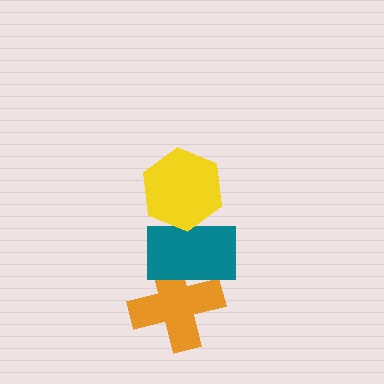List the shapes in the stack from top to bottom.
From top to bottom: the yellow hexagon, the teal rectangle, the orange cross.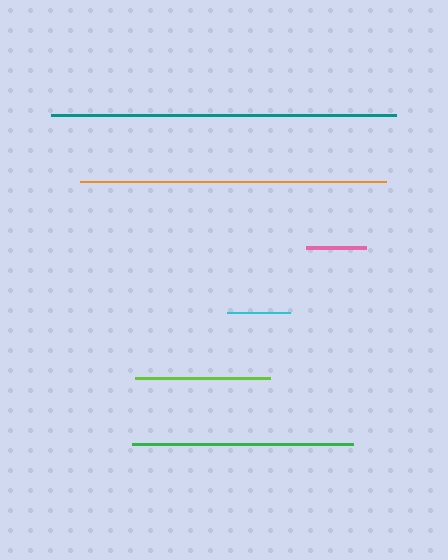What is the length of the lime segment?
The lime segment is approximately 134 pixels long.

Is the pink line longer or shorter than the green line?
The green line is longer than the pink line.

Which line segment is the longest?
The teal line is the longest at approximately 345 pixels.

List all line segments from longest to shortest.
From longest to shortest: teal, orange, green, lime, cyan, pink.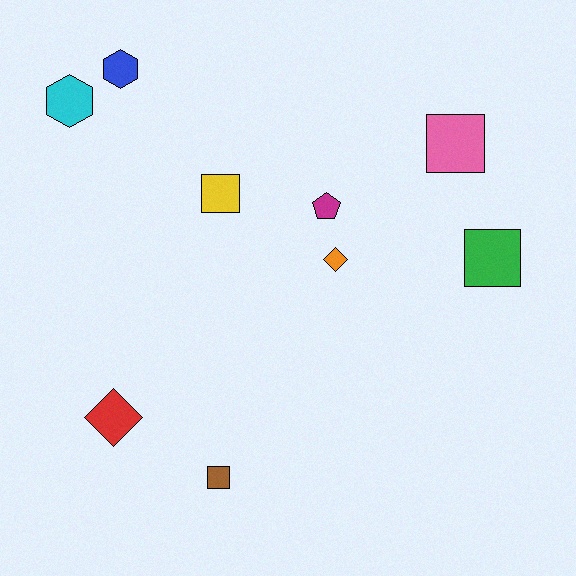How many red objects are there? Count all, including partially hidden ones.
There is 1 red object.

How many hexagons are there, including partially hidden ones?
There are 2 hexagons.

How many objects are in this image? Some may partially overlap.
There are 9 objects.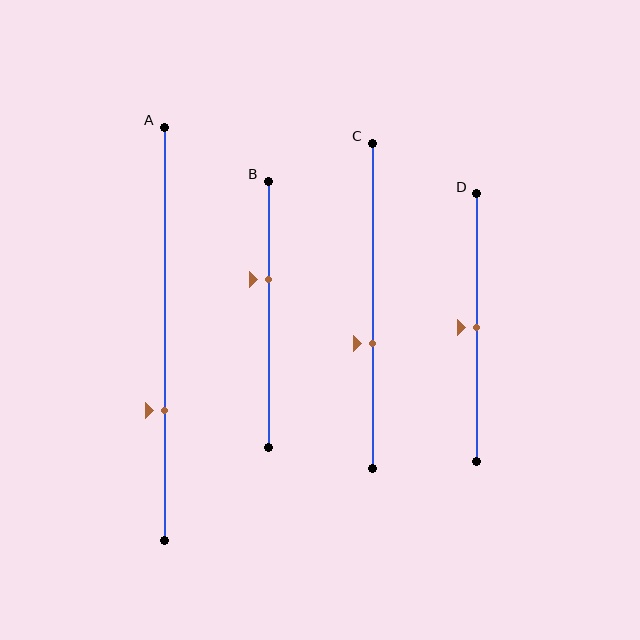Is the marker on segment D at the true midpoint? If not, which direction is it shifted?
Yes, the marker on segment D is at the true midpoint.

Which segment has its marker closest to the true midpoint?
Segment D has its marker closest to the true midpoint.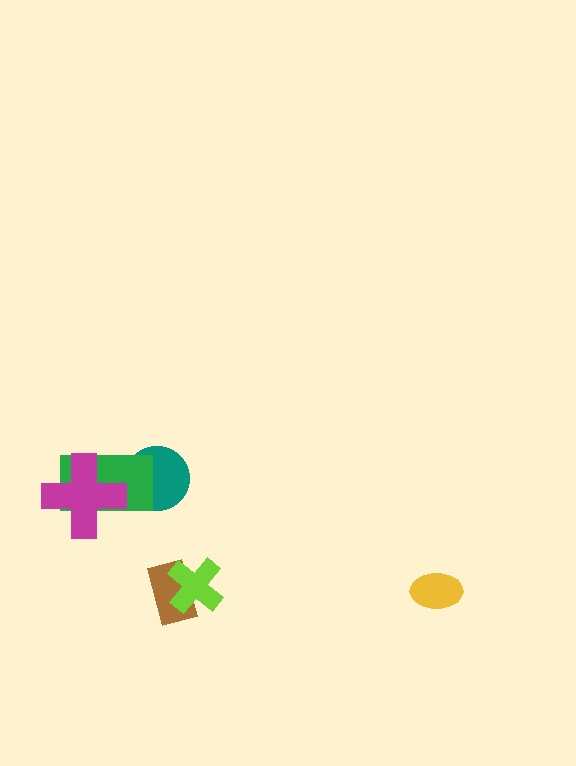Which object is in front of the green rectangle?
The magenta cross is in front of the green rectangle.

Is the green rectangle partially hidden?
Yes, it is partially covered by another shape.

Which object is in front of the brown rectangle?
The lime cross is in front of the brown rectangle.